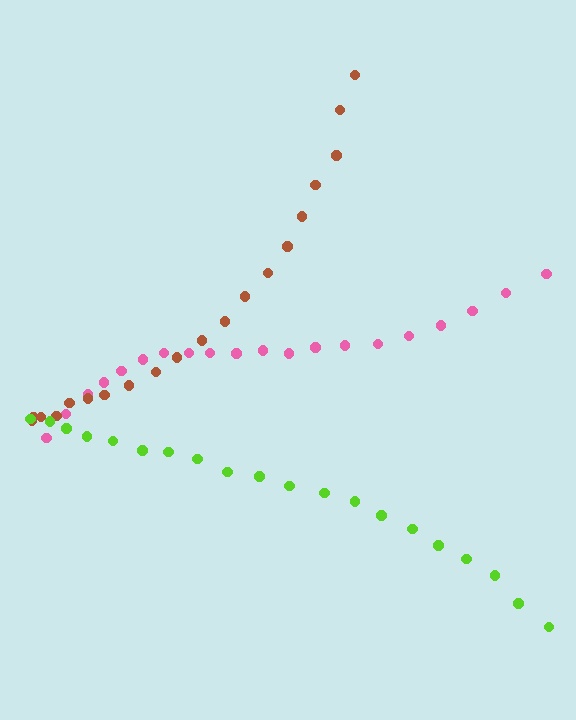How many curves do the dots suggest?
There are 3 distinct paths.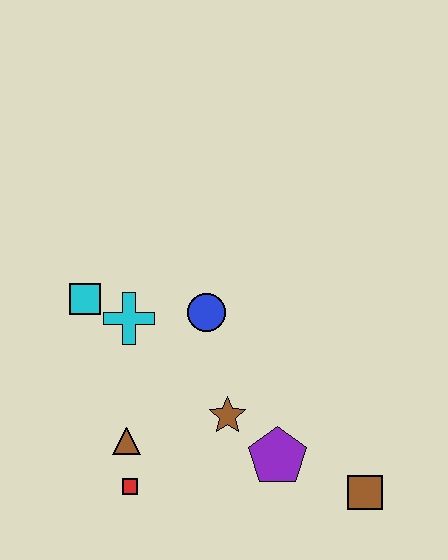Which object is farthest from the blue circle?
The brown square is farthest from the blue circle.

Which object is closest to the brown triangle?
The red square is closest to the brown triangle.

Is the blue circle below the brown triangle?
No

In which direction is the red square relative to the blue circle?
The red square is below the blue circle.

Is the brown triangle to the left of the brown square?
Yes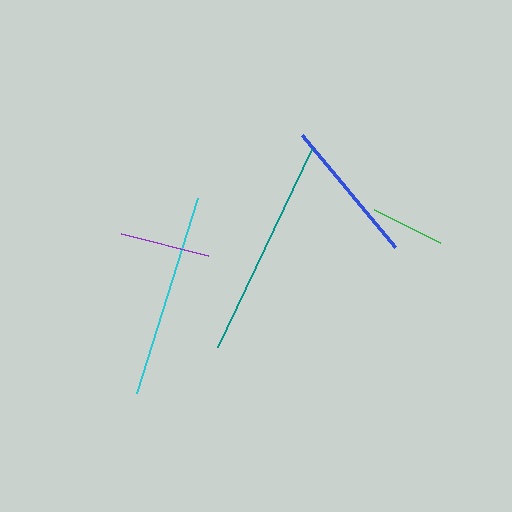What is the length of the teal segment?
The teal segment is approximately 220 pixels long.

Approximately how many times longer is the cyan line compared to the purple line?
The cyan line is approximately 2.3 times the length of the purple line.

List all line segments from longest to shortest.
From longest to shortest: teal, cyan, blue, purple, green.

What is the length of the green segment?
The green segment is approximately 73 pixels long.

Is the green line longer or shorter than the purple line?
The purple line is longer than the green line.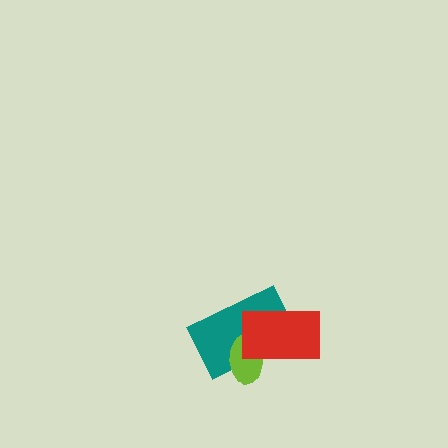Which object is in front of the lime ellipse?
The red rectangle is in front of the lime ellipse.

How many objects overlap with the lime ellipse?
2 objects overlap with the lime ellipse.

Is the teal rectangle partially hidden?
Yes, it is partially covered by another shape.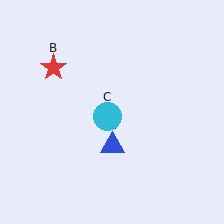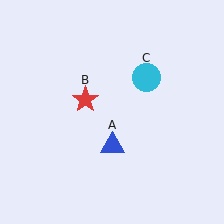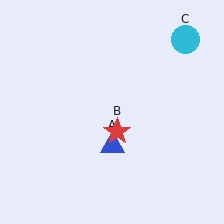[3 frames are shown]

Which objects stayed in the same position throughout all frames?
Blue triangle (object A) remained stationary.